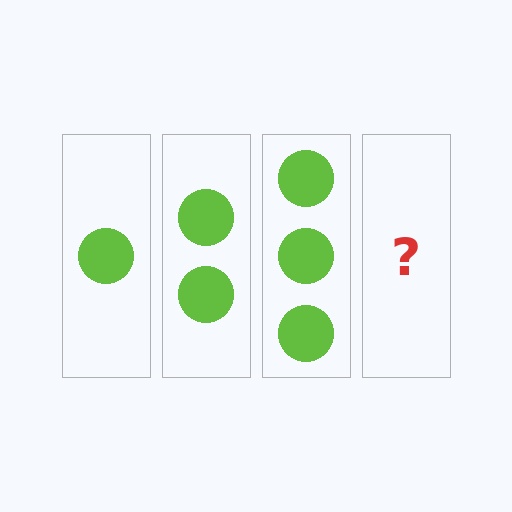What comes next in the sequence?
The next element should be 4 circles.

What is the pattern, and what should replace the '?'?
The pattern is that each step adds one more circle. The '?' should be 4 circles.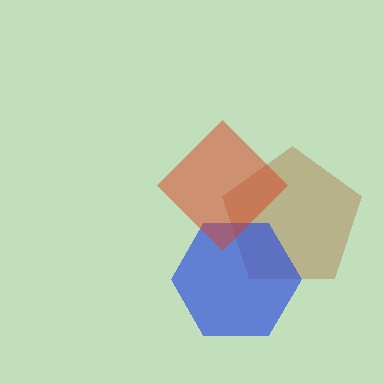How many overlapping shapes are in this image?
There are 3 overlapping shapes in the image.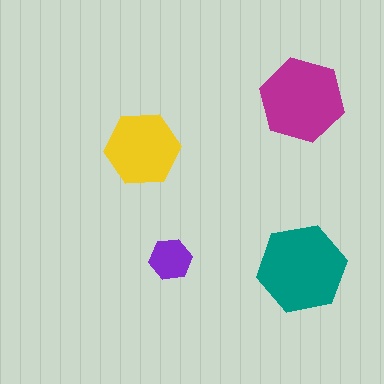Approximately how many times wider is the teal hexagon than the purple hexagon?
About 2 times wider.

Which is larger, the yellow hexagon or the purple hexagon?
The yellow one.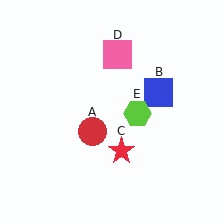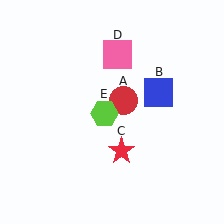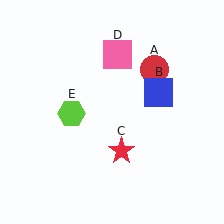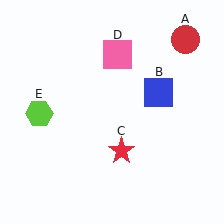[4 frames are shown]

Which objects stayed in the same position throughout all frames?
Blue square (object B) and red star (object C) and pink square (object D) remained stationary.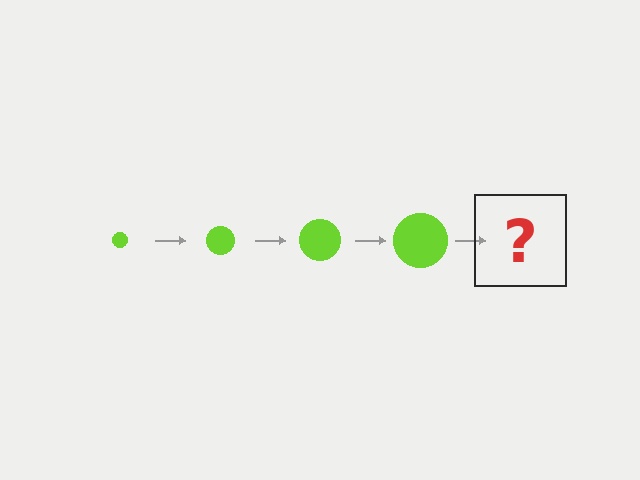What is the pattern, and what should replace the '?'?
The pattern is that the circle gets progressively larger each step. The '?' should be a lime circle, larger than the previous one.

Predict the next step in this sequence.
The next step is a lime circle, larger than the previous one.